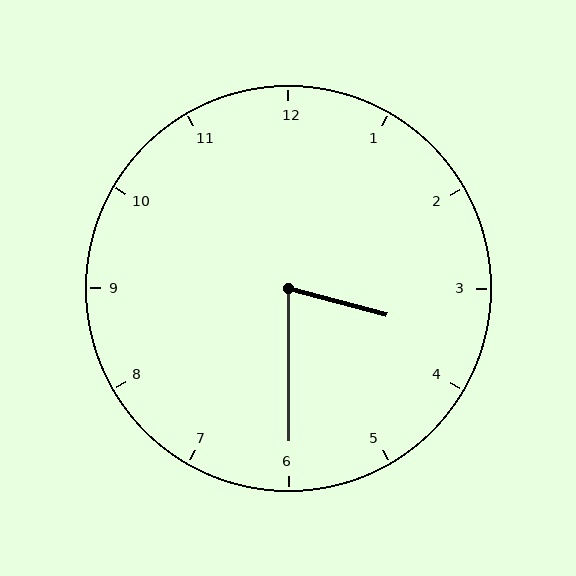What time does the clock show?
3:30.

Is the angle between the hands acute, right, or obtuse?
It is acute.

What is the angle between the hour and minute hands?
Approximately 75 degrees.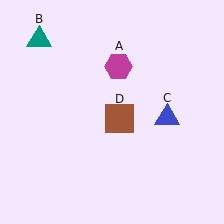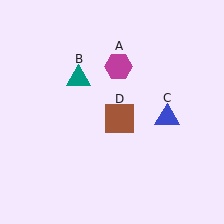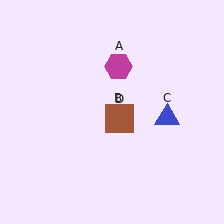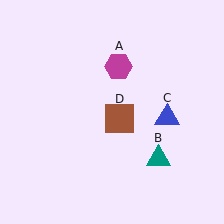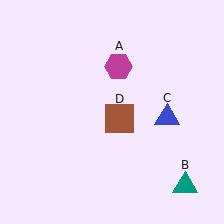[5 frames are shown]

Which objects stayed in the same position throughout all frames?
Magenta hexagon (object A) and blue triangle (object C) and brown square (object D) remained stationary.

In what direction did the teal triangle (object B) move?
The teal triangle (object B) moved down and to the right.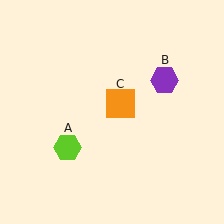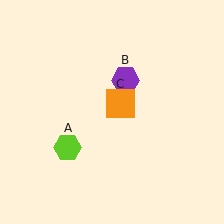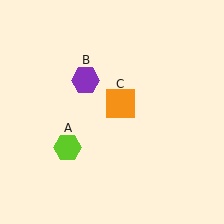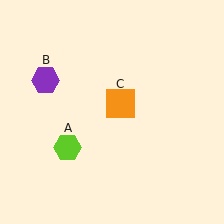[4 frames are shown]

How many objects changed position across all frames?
1 object changed position: purple hexagon (object B).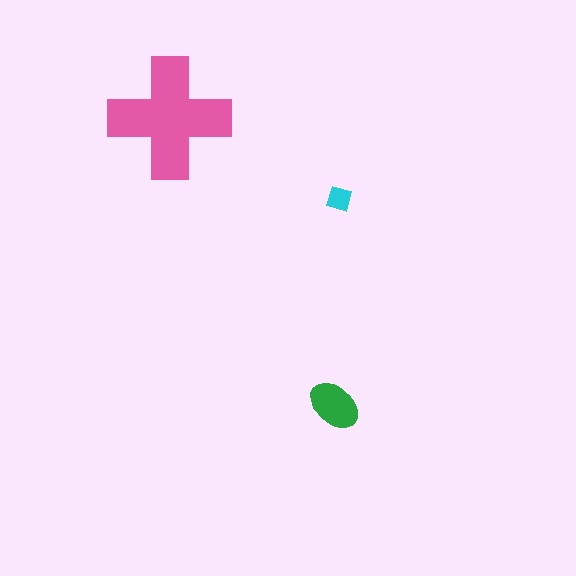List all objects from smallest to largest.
The cyan diamond, the green ellipse, the pink cross.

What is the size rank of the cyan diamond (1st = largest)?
3rd.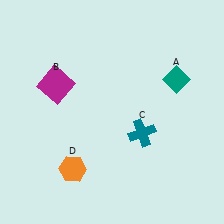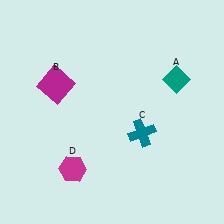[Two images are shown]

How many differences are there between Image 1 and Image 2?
There is 1 difference between the two images.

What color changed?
The hexagon (D) changed from orange in Image 1 to magenta in Image 2.